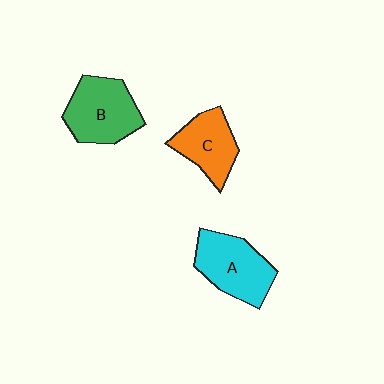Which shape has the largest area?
Shape B (green).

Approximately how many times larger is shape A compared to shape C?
Approximately 1.3 times.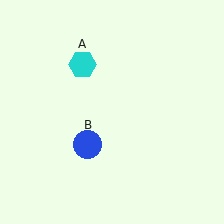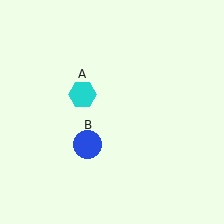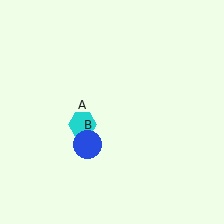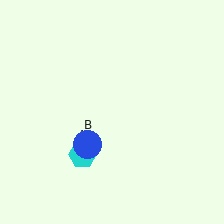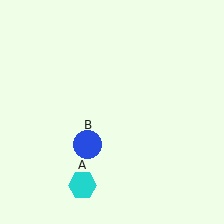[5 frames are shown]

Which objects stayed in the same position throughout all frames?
Blue circle (object B) remained stationary.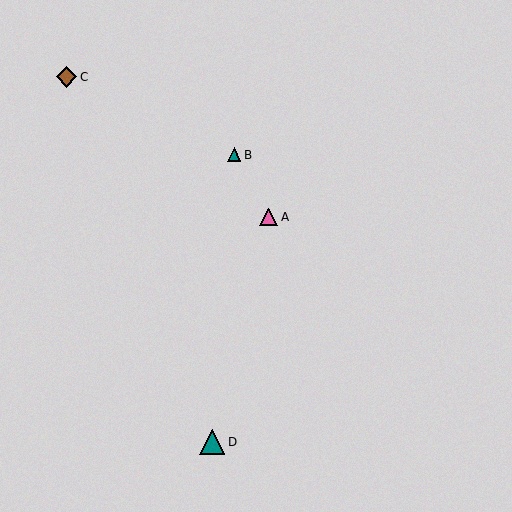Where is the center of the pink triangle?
The center of the pink triangle is at (269, 217).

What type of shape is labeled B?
Shape B is a teal triangle.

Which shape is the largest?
The teal triangle (labeled D) is the largest.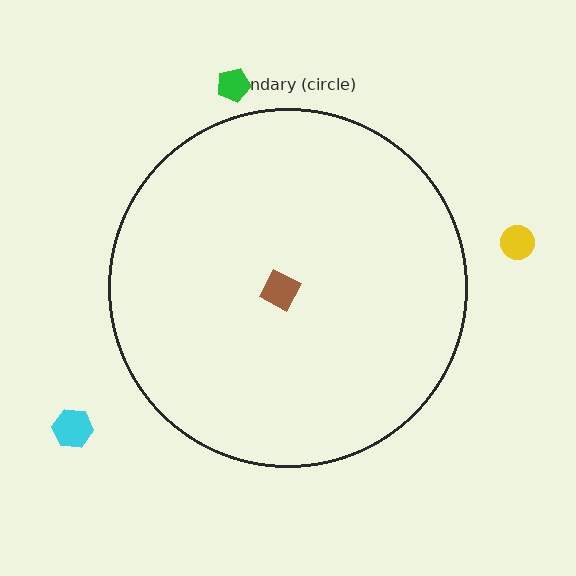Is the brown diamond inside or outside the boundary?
Inside.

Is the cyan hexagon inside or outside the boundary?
Outside.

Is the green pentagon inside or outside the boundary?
Outside.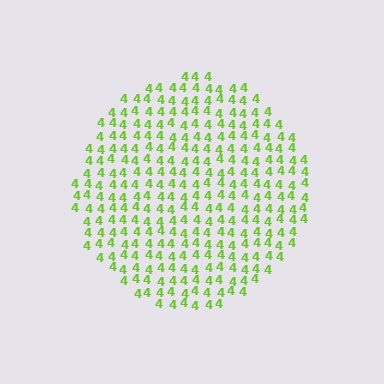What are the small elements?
The small elements are digit 4's.